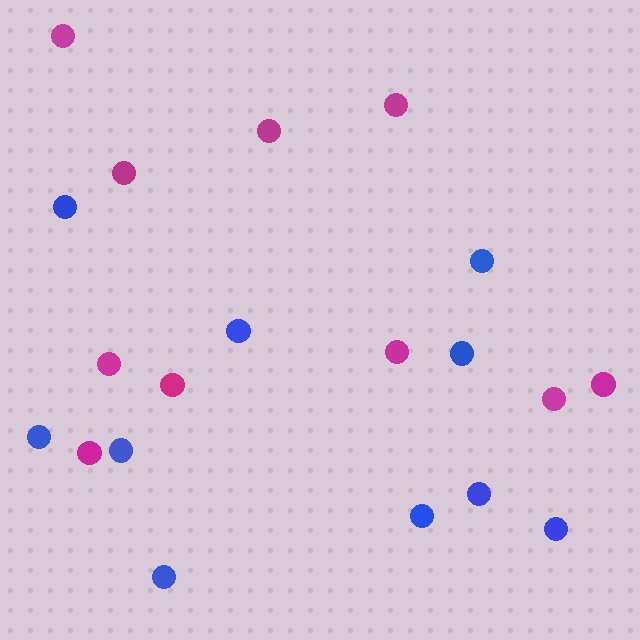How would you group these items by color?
There are 2 groups: one group of magenta circles (10) and one group of blue circles (10).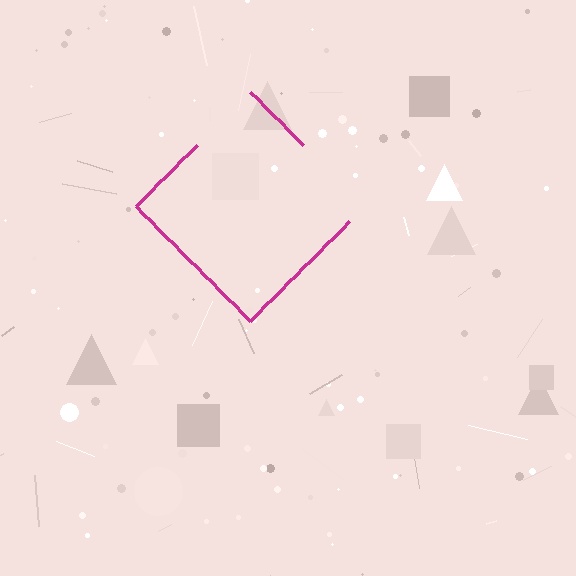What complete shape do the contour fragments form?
The contour fragments form a diamond.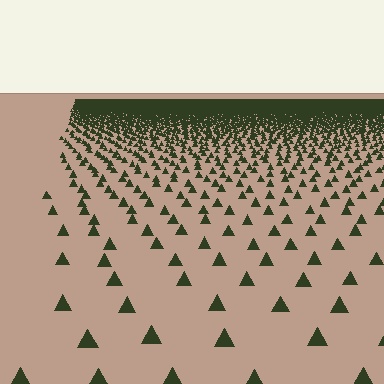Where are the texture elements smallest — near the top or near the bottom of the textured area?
Near the top.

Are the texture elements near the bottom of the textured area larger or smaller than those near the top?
Larger. Near the bottom, elements are closer to the viewer and appear at a bigger on-screen size.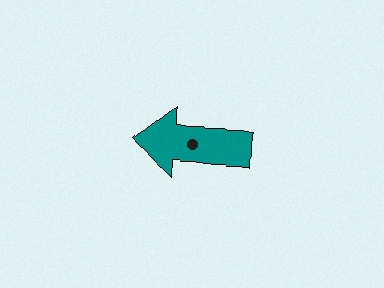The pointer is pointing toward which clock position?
Roughly 9 o'clock.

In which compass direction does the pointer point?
West.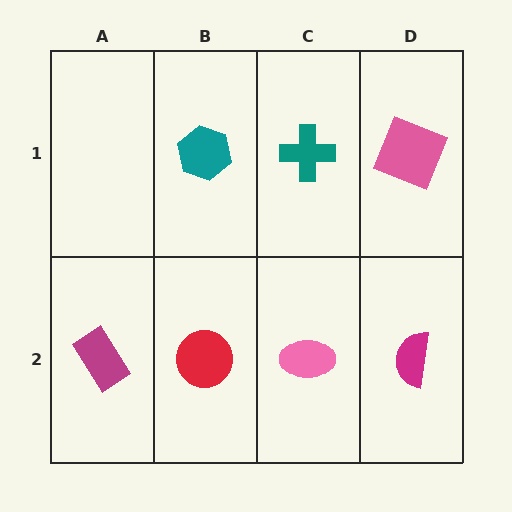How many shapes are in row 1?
3 shapes.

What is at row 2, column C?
A pink ellipse.